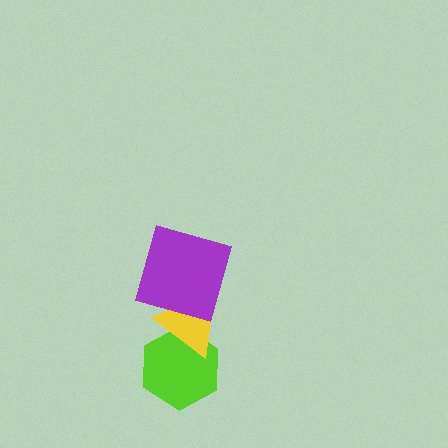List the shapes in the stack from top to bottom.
From top to bottom: the purple square, the yellow triangle, the lime hexagon.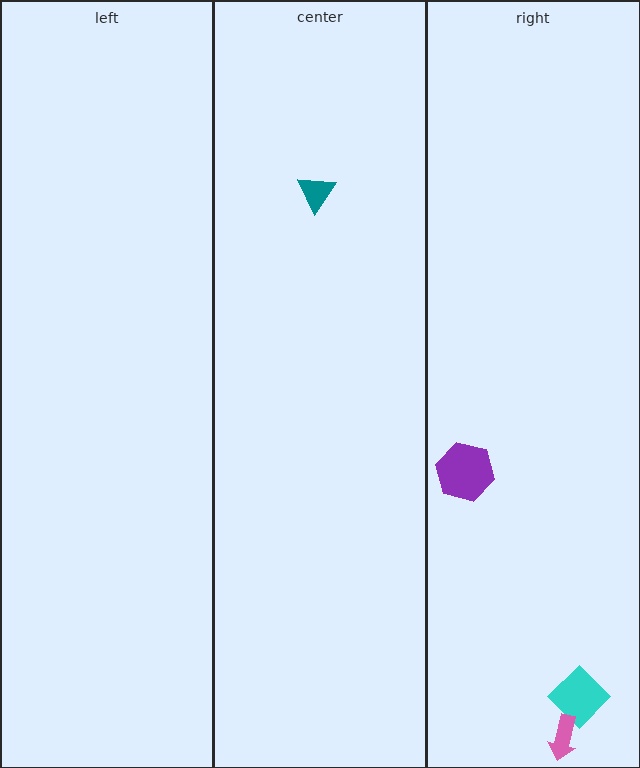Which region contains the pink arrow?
The right region.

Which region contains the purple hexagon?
The right region.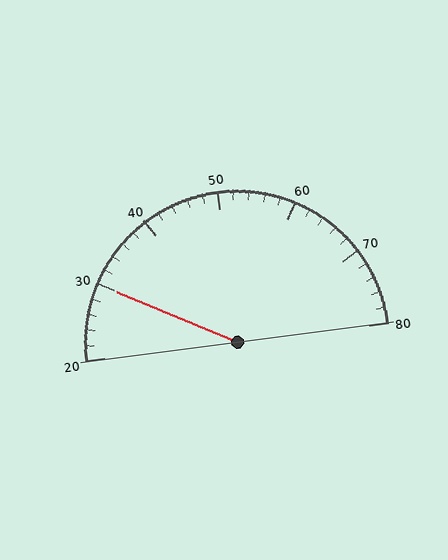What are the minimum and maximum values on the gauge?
The gauge ranges from 20 to 80.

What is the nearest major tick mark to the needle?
The nearest major tick mark is 30.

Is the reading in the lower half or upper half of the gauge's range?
The reading is in the lower half of the range (20 to 80).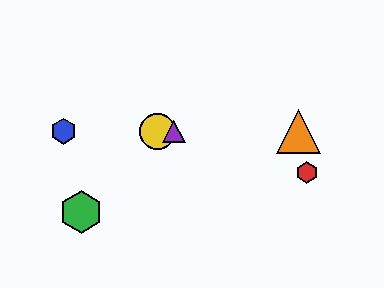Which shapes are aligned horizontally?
The blue hexagon, the yellow circle, the purple triangle, the orange triangle are aligned horizontally.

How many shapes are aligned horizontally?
4 shapes (the blue hexagon, the yellow circle, the purple triangle, the orange triangle) are aligned horizontally.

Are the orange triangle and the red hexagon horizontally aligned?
No, the orange triangle is at y≈131 and the red hexagon is at y≈173.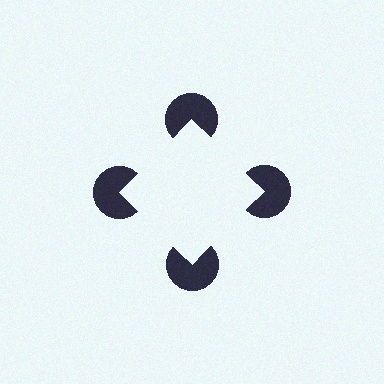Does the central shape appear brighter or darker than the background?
It typically appears slightly brighter than the background, even though no actual brightness change is drawn.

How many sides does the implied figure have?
4 sides.